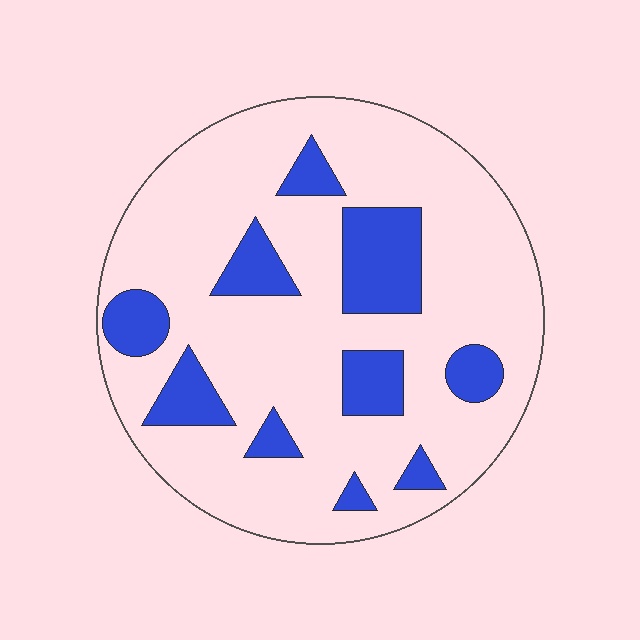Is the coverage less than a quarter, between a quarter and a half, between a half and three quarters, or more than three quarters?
Less than a quarter.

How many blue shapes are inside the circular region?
10.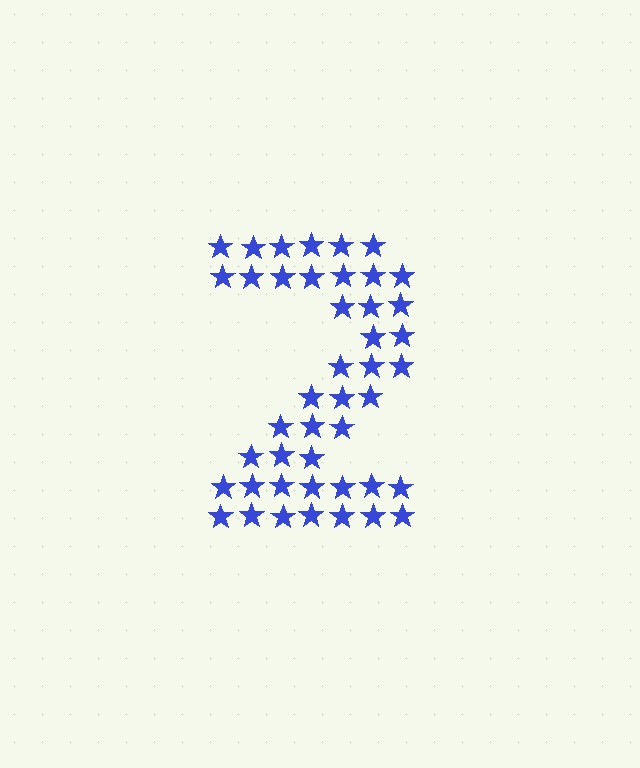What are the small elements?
The small elements are stars.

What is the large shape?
The large shape is the digit 2.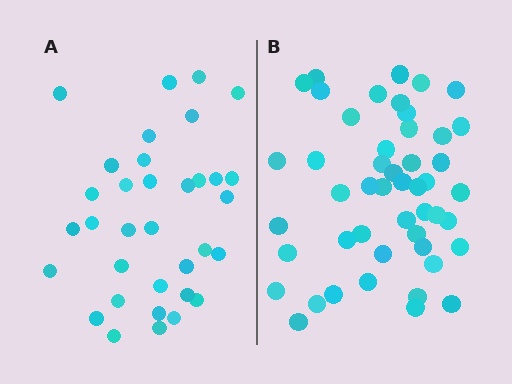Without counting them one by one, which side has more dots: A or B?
Region B (the right region) has more dots.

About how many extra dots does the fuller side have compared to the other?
Region B has approximately 15 more dots than region A.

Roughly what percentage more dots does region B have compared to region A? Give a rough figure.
About 40% more.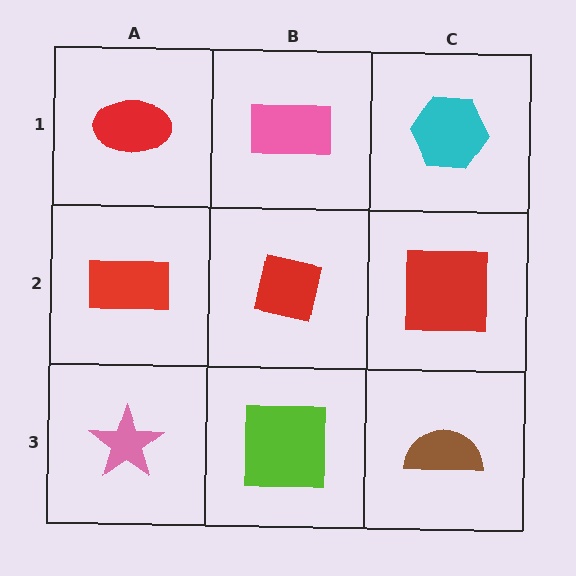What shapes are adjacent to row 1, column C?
A red square (row 2, column C), a pink rectangle (row 1, column B).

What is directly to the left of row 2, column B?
A red rectangle.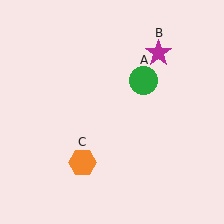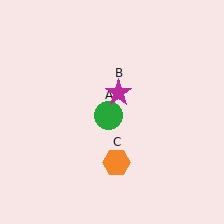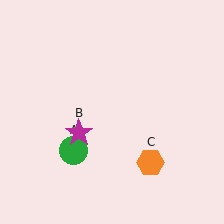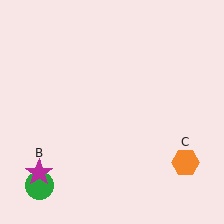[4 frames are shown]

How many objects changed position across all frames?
3 objects changed position: green circle (object A), magenta star (object B), orange hexagon (object C).